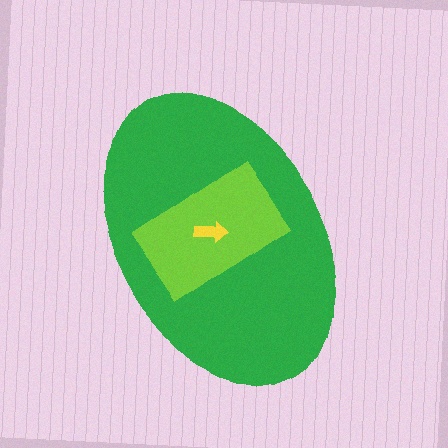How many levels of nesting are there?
3.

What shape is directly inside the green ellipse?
The lime rectangle.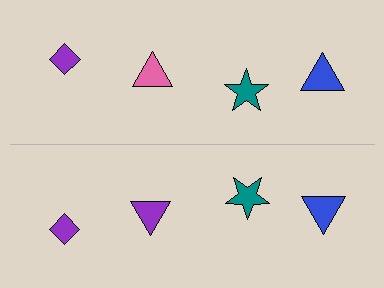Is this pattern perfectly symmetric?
No, the pattern is not perfectly symmetric. The purple triangle on the bottom side breaks the symmetry — its mirror counterpart is pink.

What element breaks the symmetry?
The purple triangle on the bottom side breaks the symmetry — its mirror counterpart is pink.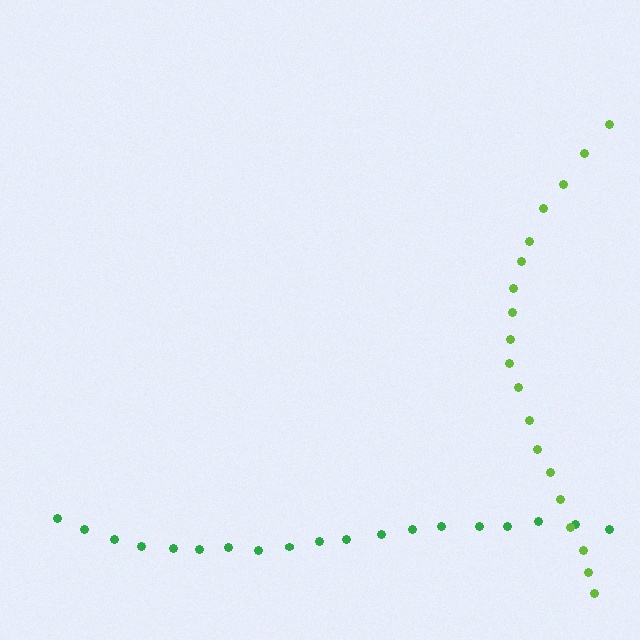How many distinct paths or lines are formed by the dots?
There are 2 distinct paths.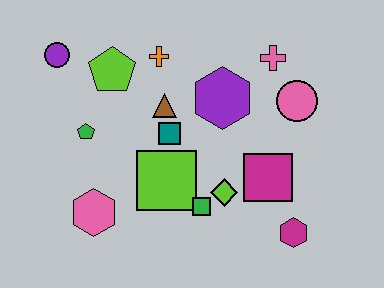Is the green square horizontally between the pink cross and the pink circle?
No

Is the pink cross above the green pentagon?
Yes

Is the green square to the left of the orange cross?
No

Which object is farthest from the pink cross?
The pink hexagon is farthest from the pink cross.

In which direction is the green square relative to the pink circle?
The green square is below the pink circle.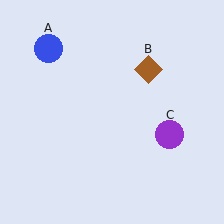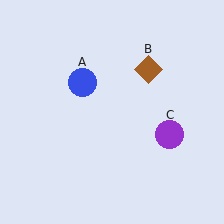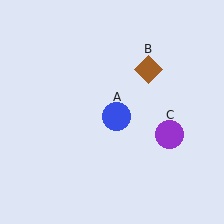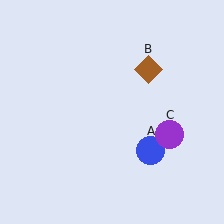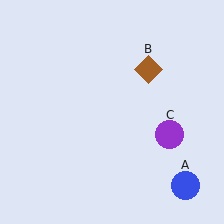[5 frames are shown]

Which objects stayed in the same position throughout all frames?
Brown diamond (object B) and purple circle (object C) remained stationary.